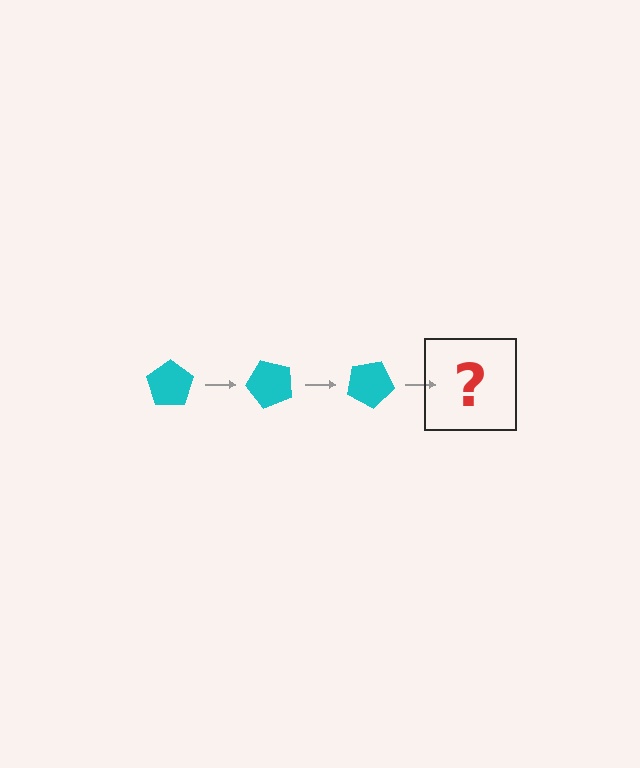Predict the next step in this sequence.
The next step is a cyan pentagon rotated 150 degrees.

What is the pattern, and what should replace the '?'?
The pattern is that the pentagon rotates 50 degrees each step. The '?' should be a cyan pentagon rotated 150 degrees.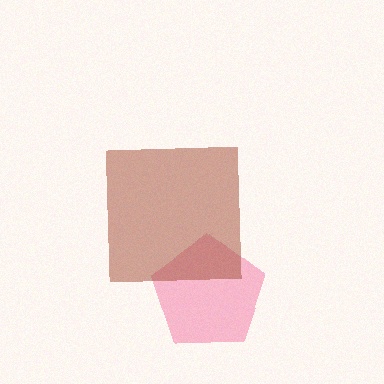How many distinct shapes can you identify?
There are 2 distinct shapes: a pink pentagon, a brown square.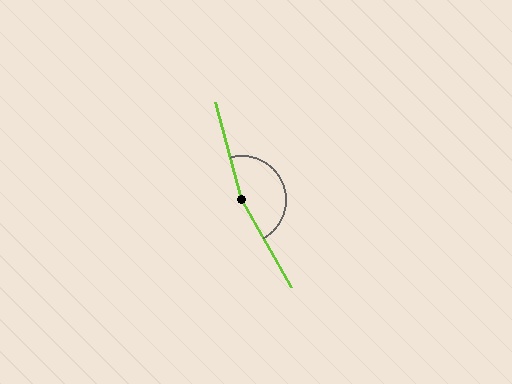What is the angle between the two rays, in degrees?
Approximately 166 degrees.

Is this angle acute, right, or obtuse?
It is obtuse.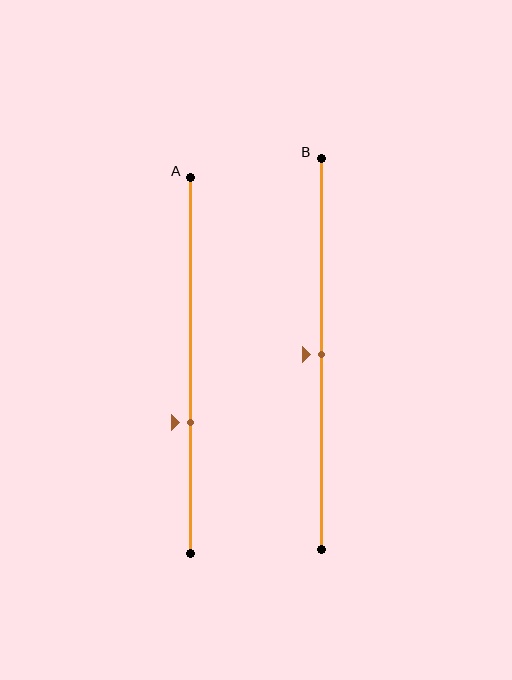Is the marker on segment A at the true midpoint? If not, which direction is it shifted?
No, the marker on segment A is shifted downward by about 15% of the segment length.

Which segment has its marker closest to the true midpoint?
Segment B has its marker closest to the true midpoint.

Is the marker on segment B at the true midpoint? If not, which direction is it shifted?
Yes, the marker on segment B is at the true midpoint.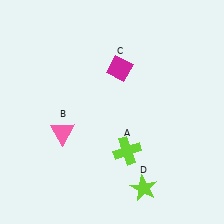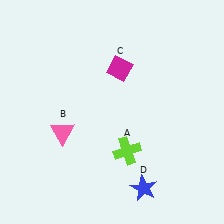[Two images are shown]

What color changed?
The star (D) changed from lime in Image 1 to blue in Image 2.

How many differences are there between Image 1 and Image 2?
There is 1 difference between the two images.